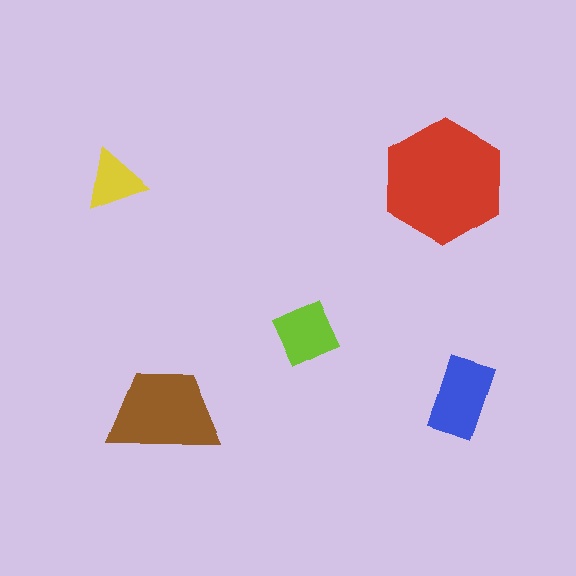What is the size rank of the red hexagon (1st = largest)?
1st.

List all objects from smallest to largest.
The yellow triangle, the lime diamond, the blue rectangle, the brown trapezoid, the red hexagon.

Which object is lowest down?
The brown trapezoid is bottommost.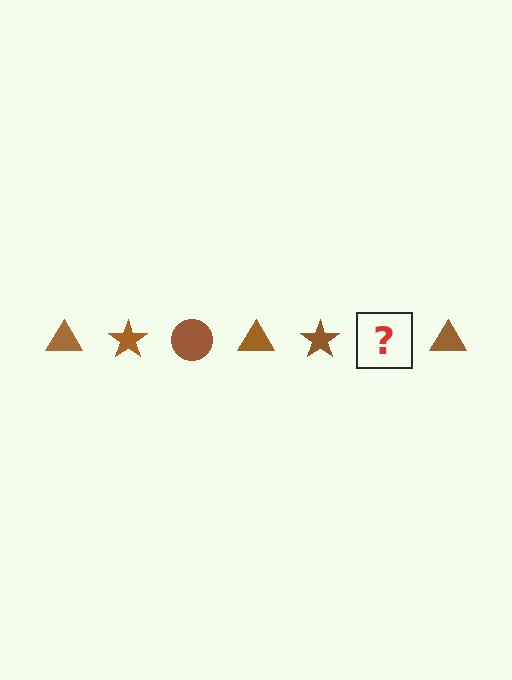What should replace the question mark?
The question mark should be replaced with a brown circle.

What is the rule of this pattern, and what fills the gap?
The rule is that the pattern cycles through triangle, star, circle shapes in brown. The gap should be filled with a brown circle.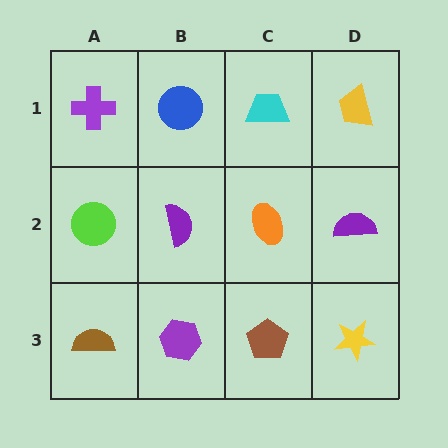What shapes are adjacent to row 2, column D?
A yellow trapezoid (row 1, column D), a yellow star (row 3, column D), an orange ellipse (row 2, column C).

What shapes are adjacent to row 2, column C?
A cyan trapezoid (row 1, column C), a brown pentagon (row 3, column C), a purple semicircle (row 2, column B), a purple semicircle (row 2, column D).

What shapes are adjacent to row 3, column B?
A purple semicircle (row 2, column B), a brown semicircle (row 3, column A), a brown pentagon (row 3, column C).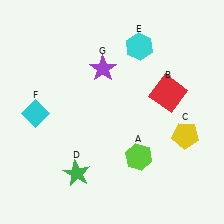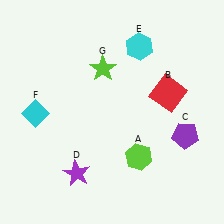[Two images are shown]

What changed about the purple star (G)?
In Image 1, G is purple. In Image 2, it changed to lime.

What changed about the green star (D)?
In Image 1, D is green. In Image 2, it changed to purple.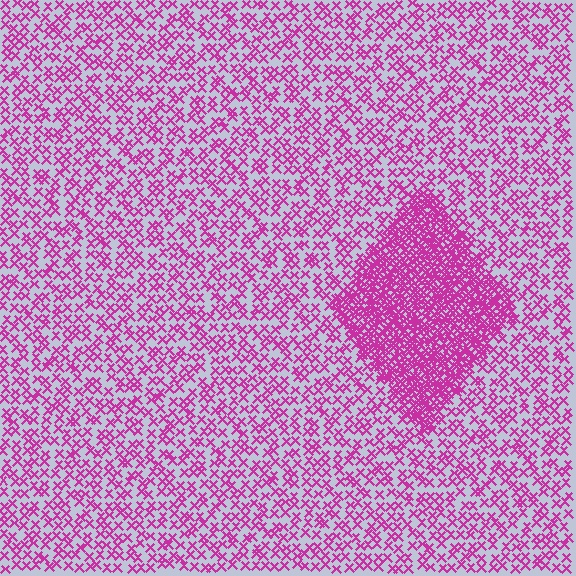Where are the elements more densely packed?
The elements are more densely packed inside the diamond boundary.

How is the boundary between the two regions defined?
The boundary is defined by a change in element density (approximately 2.7x ratio). All elements are the same color, size, and shape.